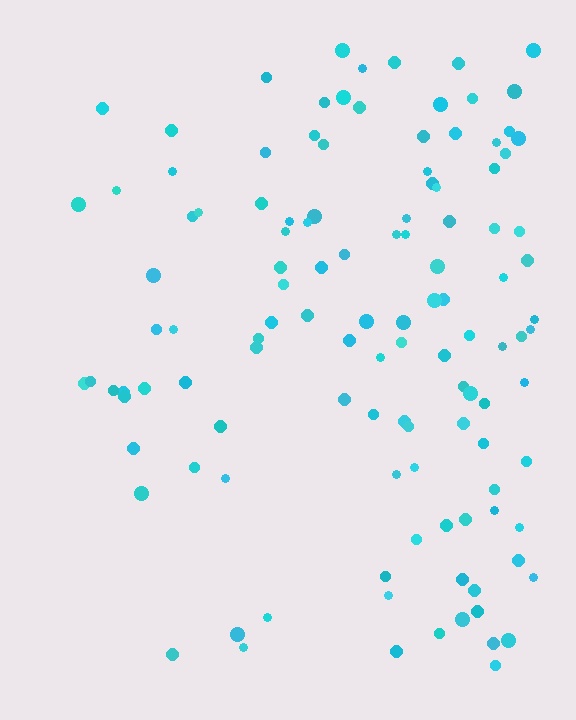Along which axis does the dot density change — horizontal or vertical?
Horizontal.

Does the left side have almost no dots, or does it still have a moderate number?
Still a moderate number, just noticeably fewer than the right.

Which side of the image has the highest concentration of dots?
The right.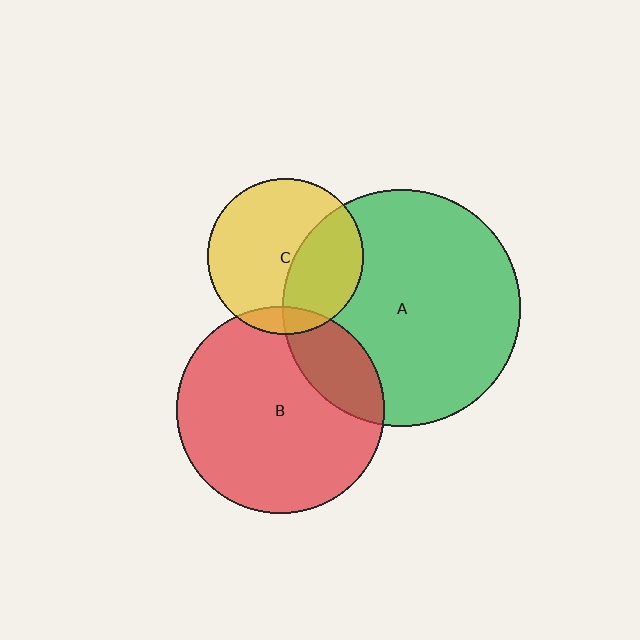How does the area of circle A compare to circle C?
Approximately 2.3 times.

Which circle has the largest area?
Circle A (green).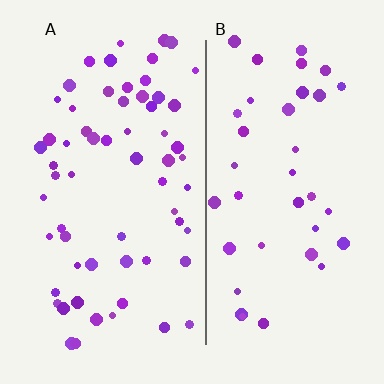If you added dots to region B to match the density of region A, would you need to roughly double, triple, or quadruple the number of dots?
Approximately double.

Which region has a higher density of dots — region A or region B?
A (the left).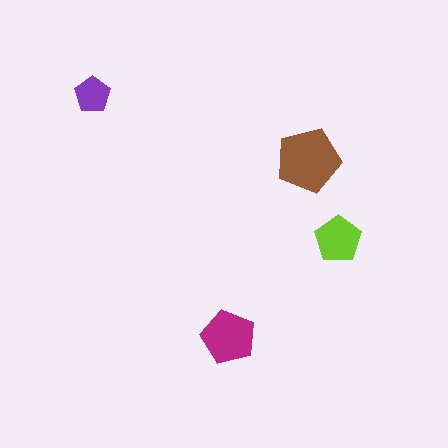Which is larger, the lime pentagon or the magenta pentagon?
The magenta one.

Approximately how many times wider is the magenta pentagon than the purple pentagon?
About 1.5 times wider.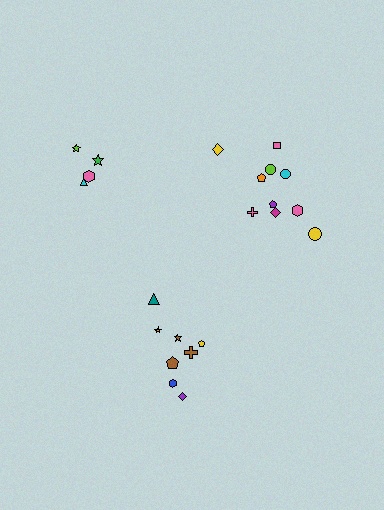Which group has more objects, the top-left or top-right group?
The top-right group.